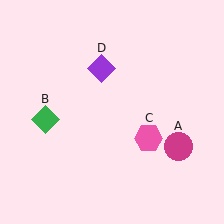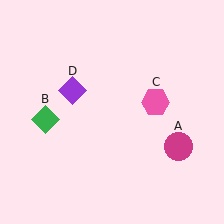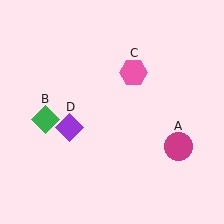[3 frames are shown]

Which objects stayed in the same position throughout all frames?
Magenta circle (object A) and green diamond (object B) remained stationary.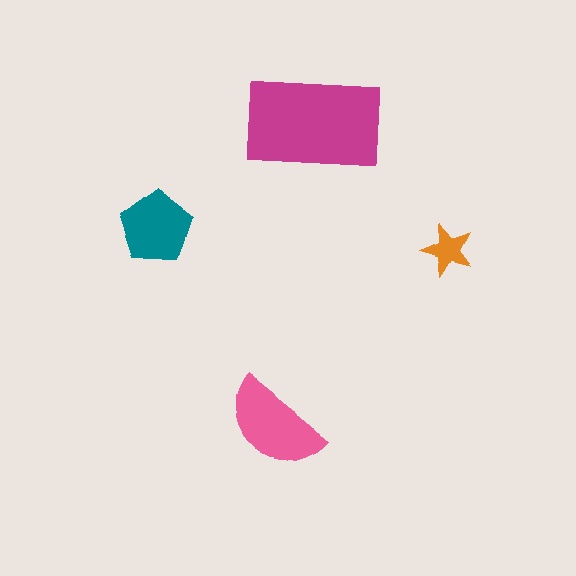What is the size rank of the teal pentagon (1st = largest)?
3rd.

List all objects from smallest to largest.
The orange star, the teal pentagon, the pink semicircle, the magenta rectangle.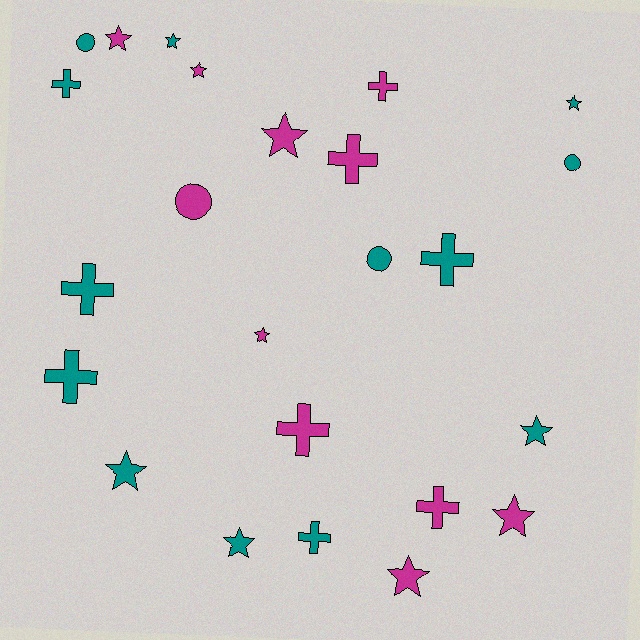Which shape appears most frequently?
Star, with 11 objects.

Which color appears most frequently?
Teal, with 13 objects.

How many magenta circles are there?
There is 1 magenta circle.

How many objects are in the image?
There are 24 objects.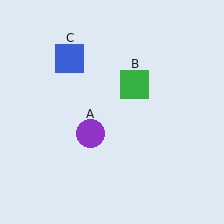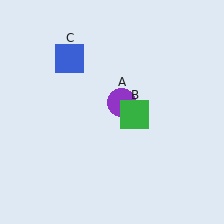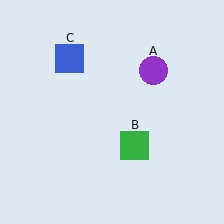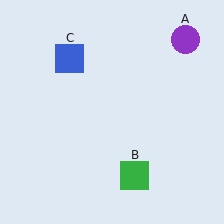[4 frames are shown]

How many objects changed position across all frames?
2 objects changed position: purple circle (object A), green square (object B).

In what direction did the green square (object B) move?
The green square (object B) moved down.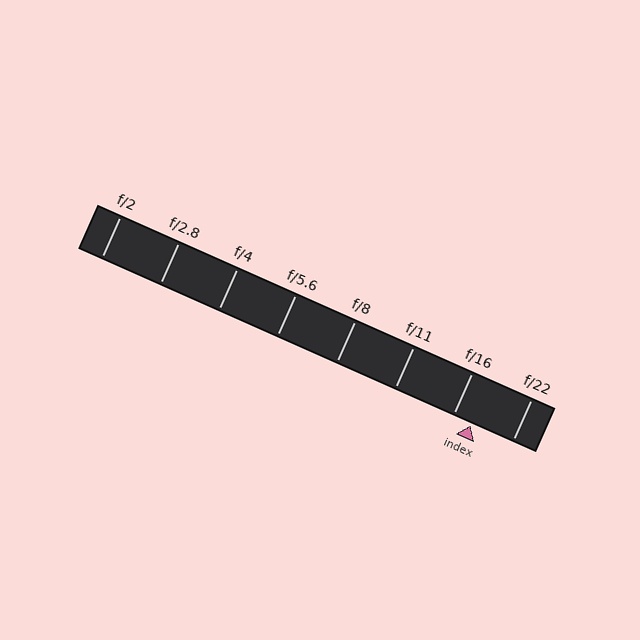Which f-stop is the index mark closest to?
The index mark is closest to f/16.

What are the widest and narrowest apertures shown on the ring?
The widest aperture shown is f/2 and the narrowest is f/22.